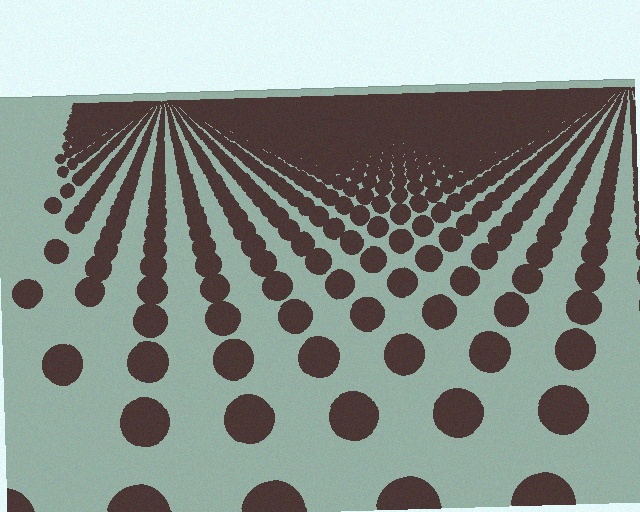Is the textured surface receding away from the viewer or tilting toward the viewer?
The surface is receding away from the viewer. Texture elements get smaller and denser toward the top.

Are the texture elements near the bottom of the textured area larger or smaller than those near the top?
Larger. Near the bottom, elements are closer to the viewer and appear at a bigger on-screen size.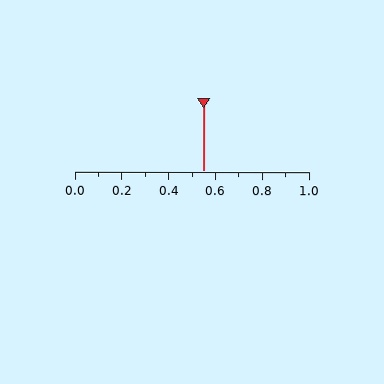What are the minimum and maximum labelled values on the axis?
The axis runs from 0.0 to 1.0.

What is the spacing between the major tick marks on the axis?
The major ticks are spaced 0.2 apart.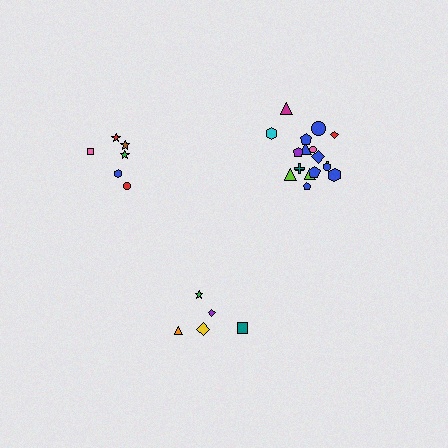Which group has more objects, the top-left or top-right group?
The top-right group.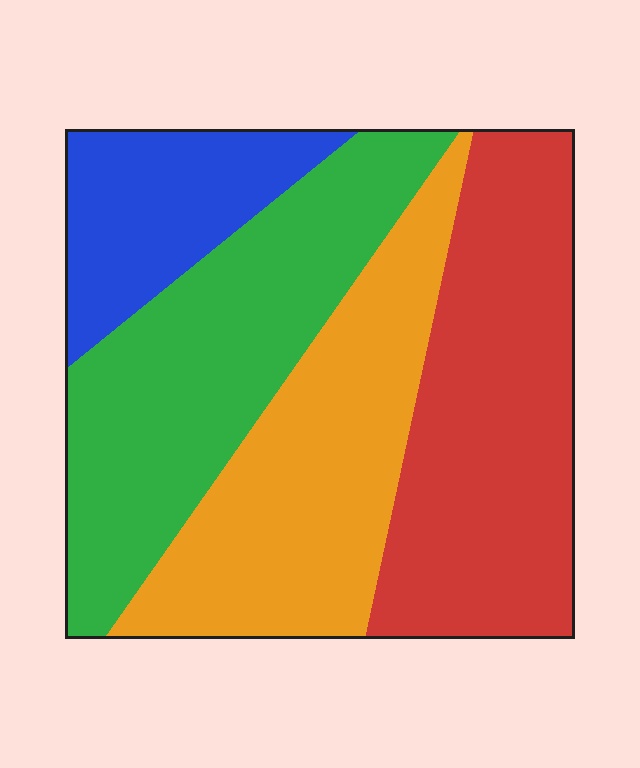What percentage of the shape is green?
Green covers 29% of the shape.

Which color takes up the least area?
Blue, at roughly 15%.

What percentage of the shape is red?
Red takes up between a quarter and a half of the shape.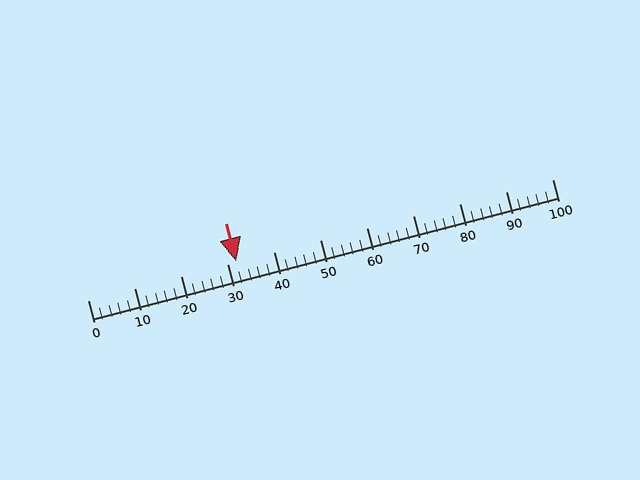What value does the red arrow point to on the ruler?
The red arrow points to approximately 32.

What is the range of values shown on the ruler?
The ruler shows values from 0 to 100.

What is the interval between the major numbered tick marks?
The major tick marks are spaced 10 units apart.